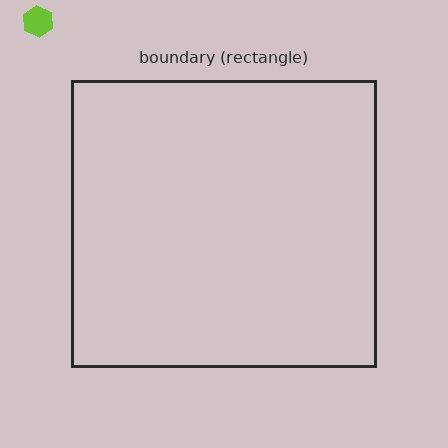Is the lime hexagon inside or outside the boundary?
Outside.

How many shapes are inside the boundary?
0 inside, 1 outside.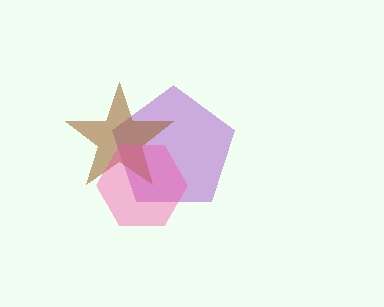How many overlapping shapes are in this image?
There are 3 overlapping shapes in the image.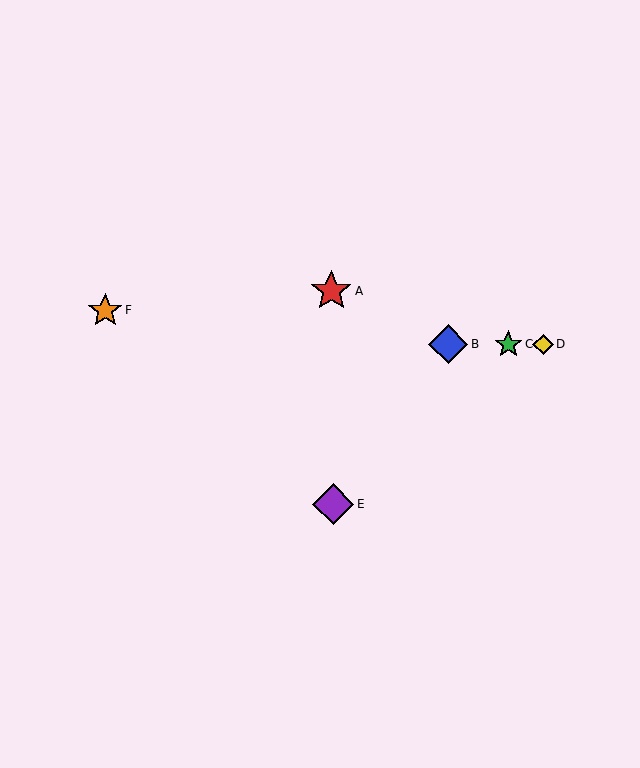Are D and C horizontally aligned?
Yes, both are at y≈344.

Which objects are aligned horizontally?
Objects B, C, D are aligned horizontally.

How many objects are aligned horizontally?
3 objects (B, C, D) are aligned horizontally.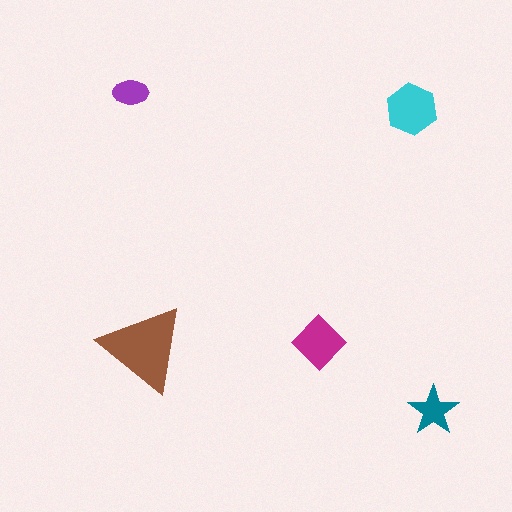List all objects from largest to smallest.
The brown triangle, the cyan hexagon, the magenta diamond, the teal star, the purple ellipse.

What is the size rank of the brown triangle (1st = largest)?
1st.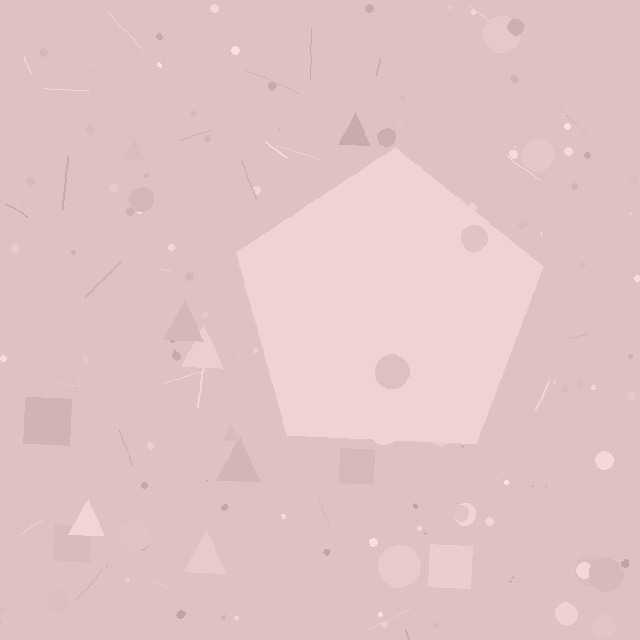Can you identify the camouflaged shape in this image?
The camouflaged shape is a pentagon.